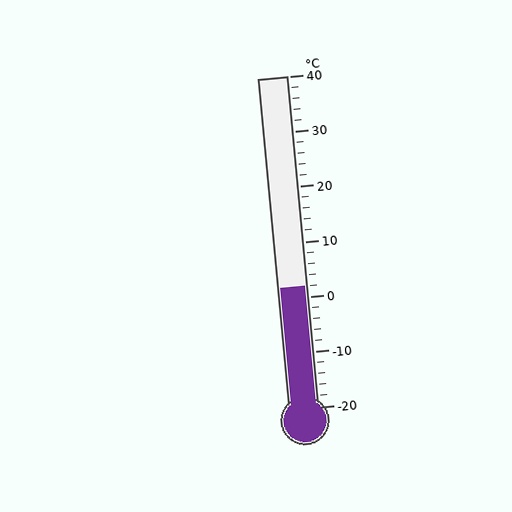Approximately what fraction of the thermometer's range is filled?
The thermometer is filled to approximately 35% of its range.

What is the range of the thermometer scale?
The thermometer scale ranges from -20°C to 40°C.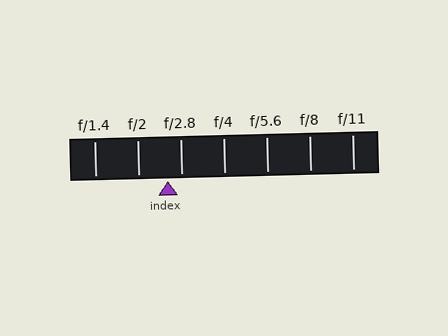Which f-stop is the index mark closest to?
The index mark is closest to f/2.8.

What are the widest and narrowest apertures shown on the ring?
The widest aperture shown is f/1.4 and the narrowest is f/11.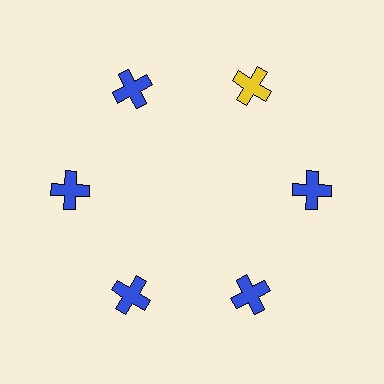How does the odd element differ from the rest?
It has a different color: yellow instead of blue.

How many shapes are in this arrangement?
There are 6 shapes arranged in a ring pattern.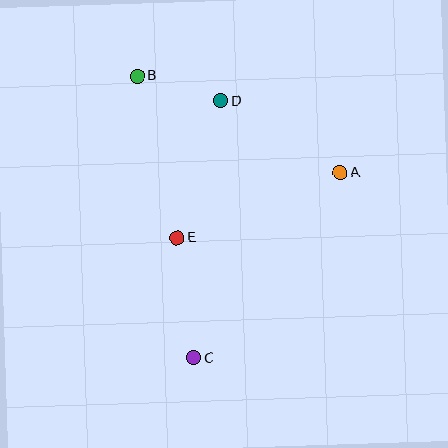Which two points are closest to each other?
Points B and D are closest to each other.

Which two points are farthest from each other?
Points B and C are farthest from each other.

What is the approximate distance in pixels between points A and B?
The distance between A and B is approximately 225 pixels.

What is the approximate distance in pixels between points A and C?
The distance between A and C is approximately 236 pixels.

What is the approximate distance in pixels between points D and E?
The distance between D and E is approximately 144 pixels.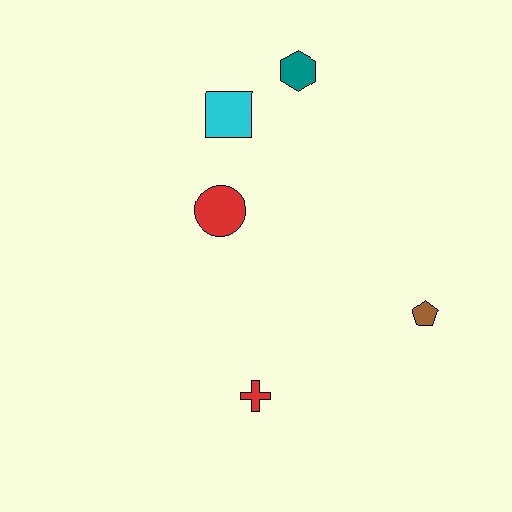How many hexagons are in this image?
There is 1 hexagon.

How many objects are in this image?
There are 5 objects.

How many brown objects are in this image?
There is 1 brown object.